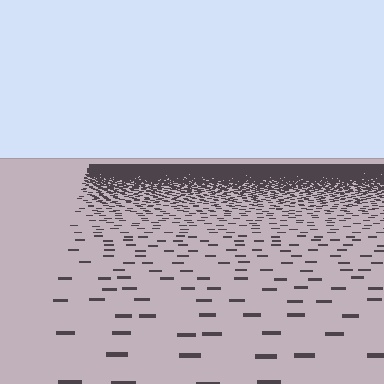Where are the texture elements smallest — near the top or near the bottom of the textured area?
Near the top.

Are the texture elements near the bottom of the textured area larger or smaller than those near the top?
Larger. Near the bottom, elements are closer to the viewer and appear at a bigger on-screen size.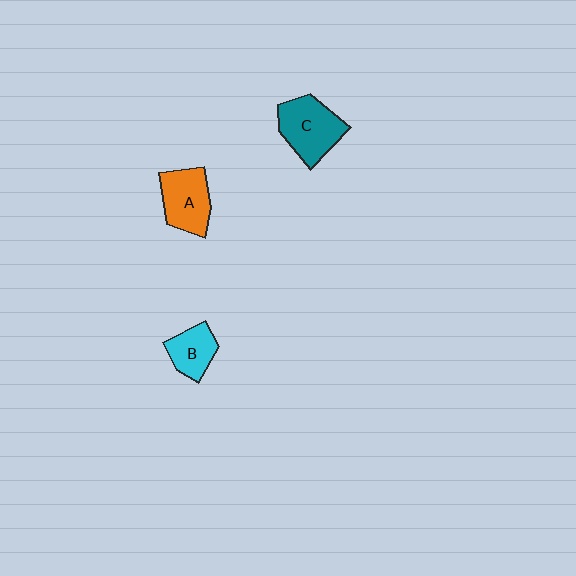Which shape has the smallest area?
Shape B (cyan).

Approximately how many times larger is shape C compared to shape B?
Approximately 1.6 times.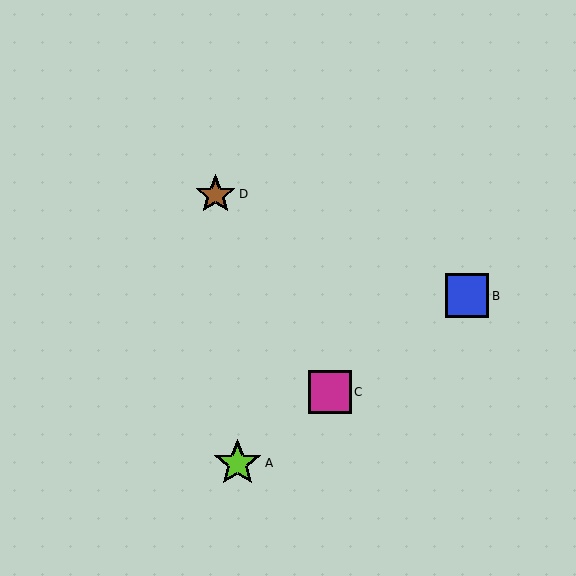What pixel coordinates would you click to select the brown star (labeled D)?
Click at (215, 194) to select the brown star D.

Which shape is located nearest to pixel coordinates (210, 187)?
The brown star (labeled D) at (215, 194) is nearest to that location.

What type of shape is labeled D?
Shape D is a brown star.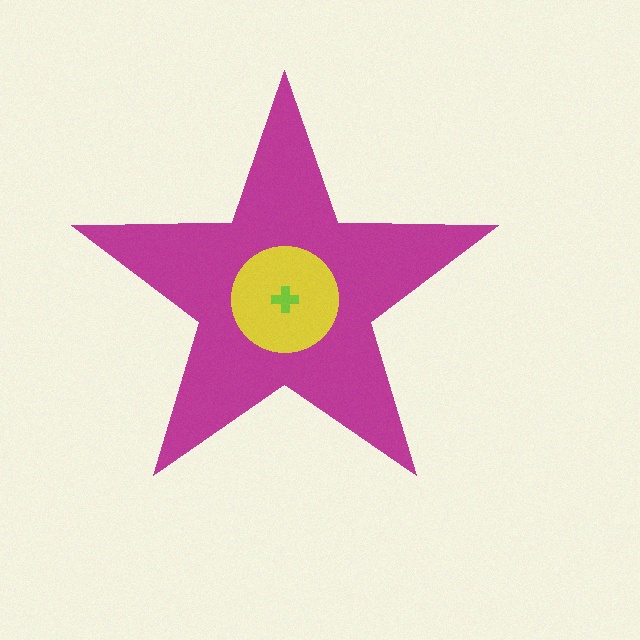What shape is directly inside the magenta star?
The yellow circle.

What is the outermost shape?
The magenta star.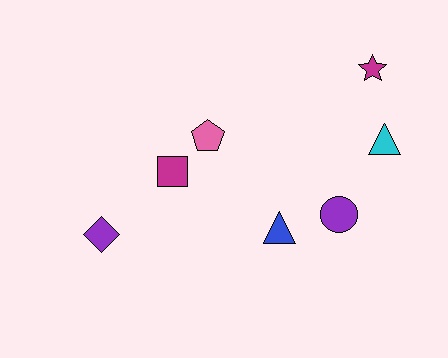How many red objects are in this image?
There are no red objects.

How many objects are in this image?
There are 7 objects.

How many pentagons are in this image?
There is 1 pentagon.